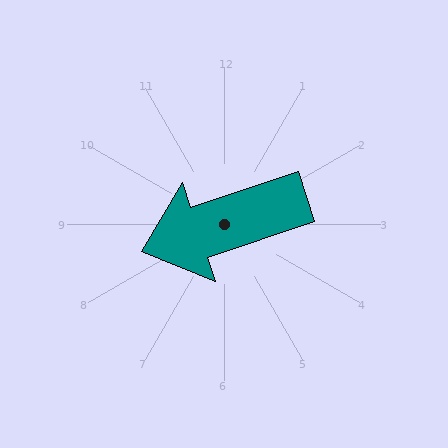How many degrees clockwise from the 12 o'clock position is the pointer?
Approximately 252 degrees.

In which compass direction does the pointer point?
West.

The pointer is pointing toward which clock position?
Roughly 8 o'clock.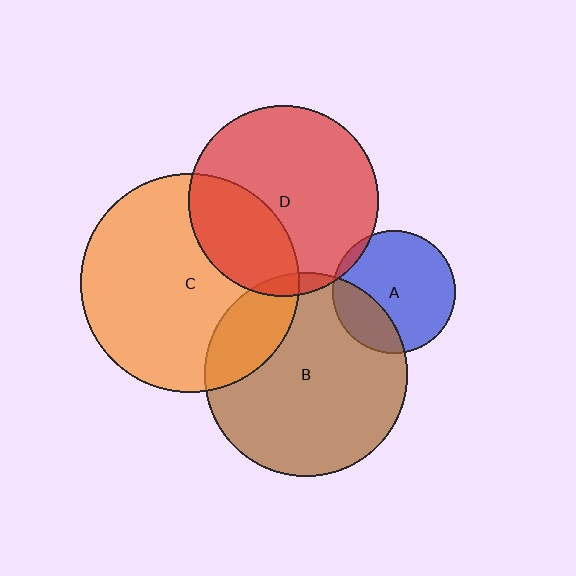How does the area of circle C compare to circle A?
Approximately 3.2 times.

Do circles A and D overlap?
Yes.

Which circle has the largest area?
Circle C (orange).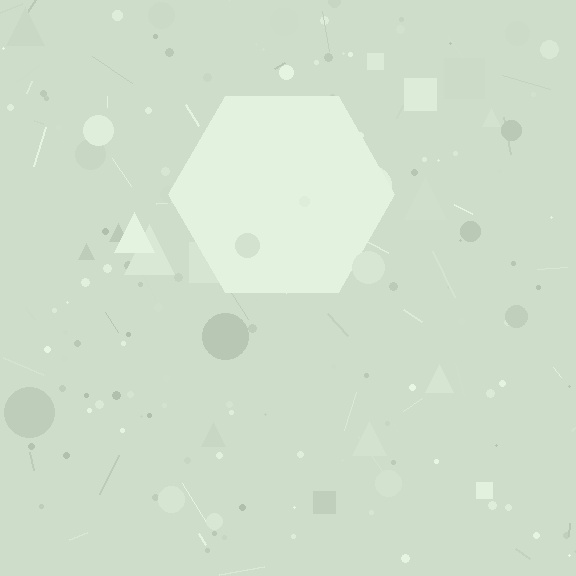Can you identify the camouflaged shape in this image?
The camouflaged shape is a hexagon.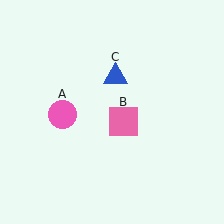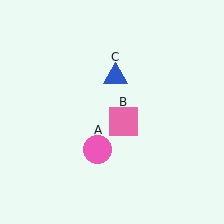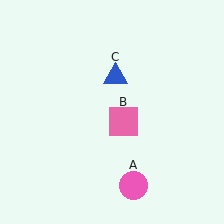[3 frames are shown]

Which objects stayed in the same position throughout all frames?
Pink square (object B) and blue triangle (object C) remained stationary.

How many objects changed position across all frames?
1 object changed position: pink circle (object A).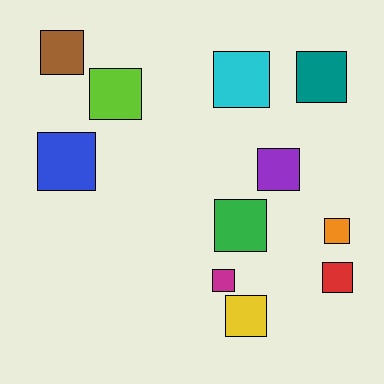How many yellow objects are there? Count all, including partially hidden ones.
There is 1 yellow object.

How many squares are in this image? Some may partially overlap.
There are 11 squares.